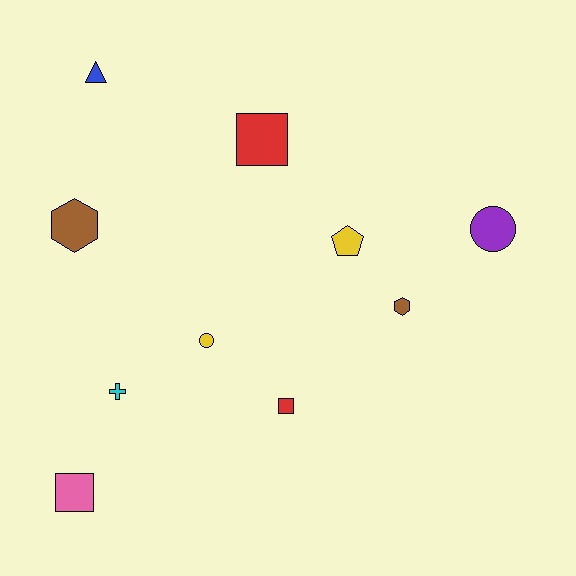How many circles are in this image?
There are 2 circles.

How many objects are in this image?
There are 10 objects.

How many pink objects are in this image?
There is 1 pink object.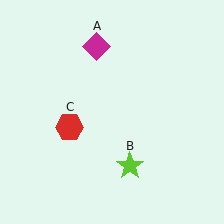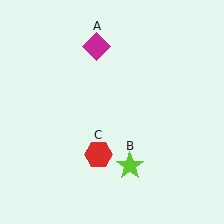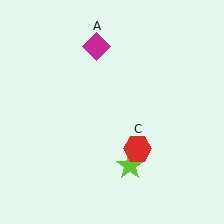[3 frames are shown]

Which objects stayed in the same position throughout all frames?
Magenta diamond (object A) and lime star (object B) remained stationary.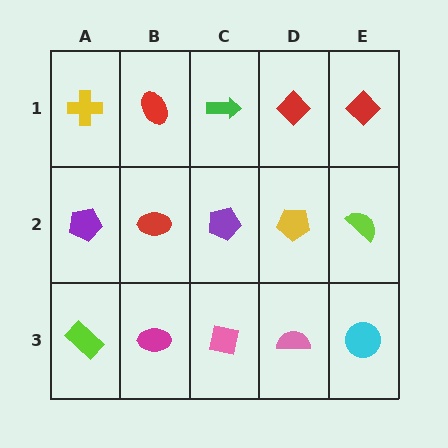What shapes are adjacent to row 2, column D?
A red diamond (row 1, column D), a pink semicircle (row 3, column D), a purple pentagon (row 2, column C), a lime semicircle (row 2, column E).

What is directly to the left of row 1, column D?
A green arrow.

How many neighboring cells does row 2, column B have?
4.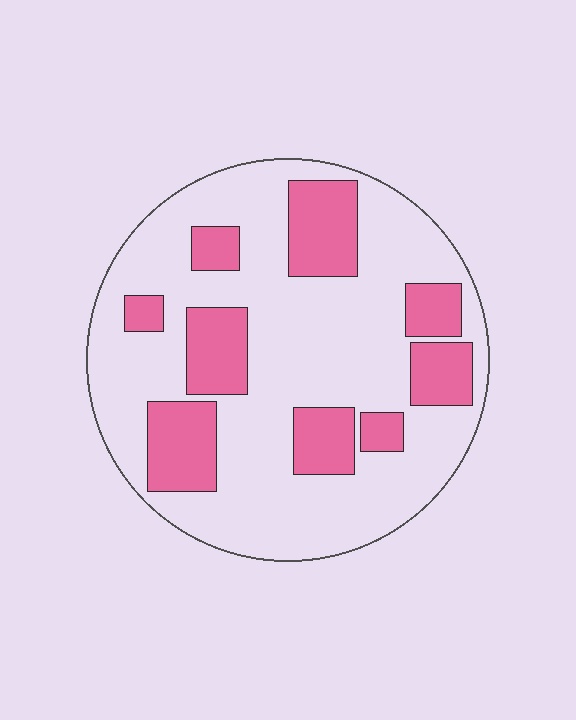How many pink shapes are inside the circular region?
9.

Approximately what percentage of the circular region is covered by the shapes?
Approximately 30%.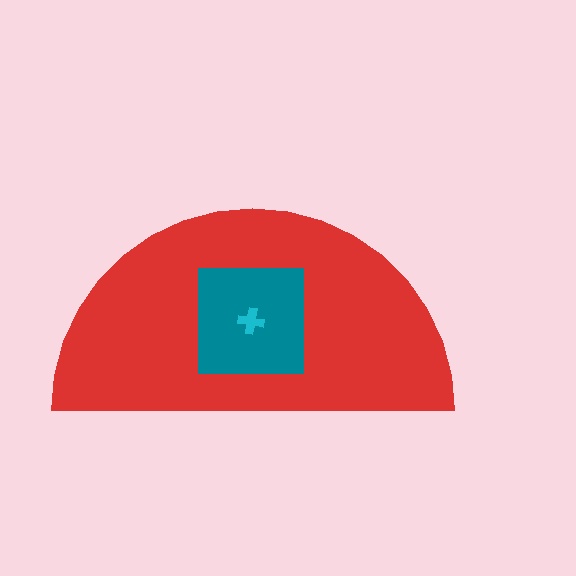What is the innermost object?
The cyan cross.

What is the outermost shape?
The red semicircle.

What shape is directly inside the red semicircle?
The teal square.